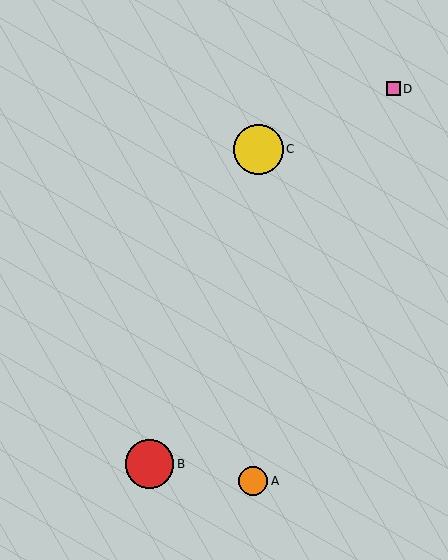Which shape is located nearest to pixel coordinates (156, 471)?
The red circle (labeled B) at (150, 464) is nearest to that location.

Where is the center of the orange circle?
The center of the orange circle is at (253, 481).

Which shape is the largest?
The yellow circle (labeled C) is the largest.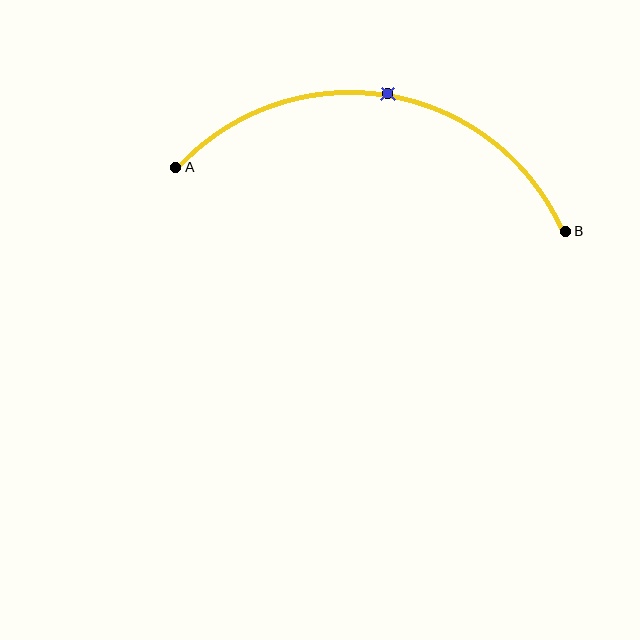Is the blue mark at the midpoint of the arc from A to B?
Yes. The blue mark lies on the arc at equal arc-length from both A and B — it is the arc midpoint.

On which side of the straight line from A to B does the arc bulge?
The arc bulges above the straight line connecting A and B.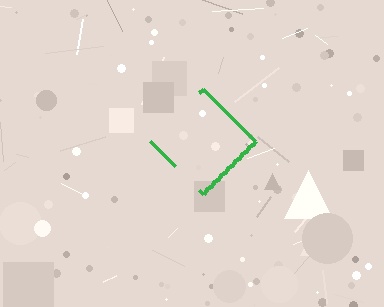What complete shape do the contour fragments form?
The contour fragments form a diamond.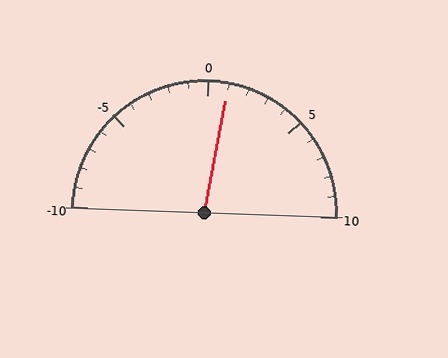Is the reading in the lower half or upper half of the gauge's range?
The reading is in the upper half of the range (-10 to 10).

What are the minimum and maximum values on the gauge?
The gauge ranges from -10 to 10.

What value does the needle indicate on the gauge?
The needle indicates approximately 1.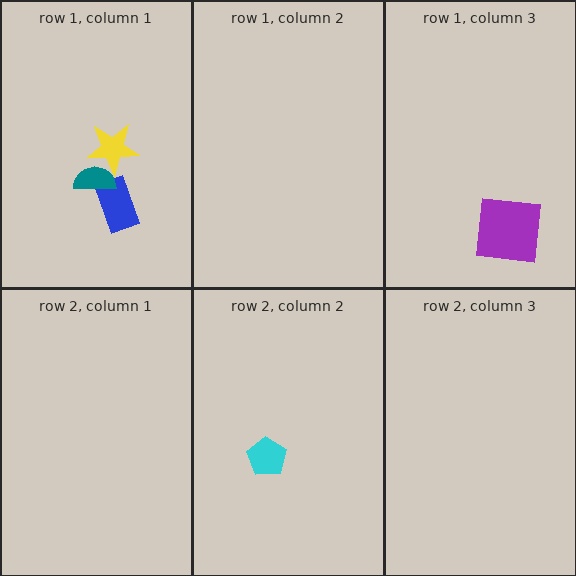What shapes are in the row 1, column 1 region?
The blue rectangle, the teal semicircle, the yellow star.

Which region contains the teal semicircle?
The row 1, column 1 region.